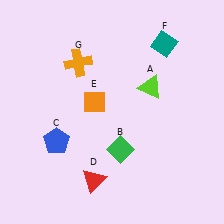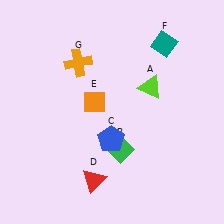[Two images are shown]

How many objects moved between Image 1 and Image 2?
1 object moved between the two images.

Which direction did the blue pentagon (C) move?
The blue pentagon (C) moved right.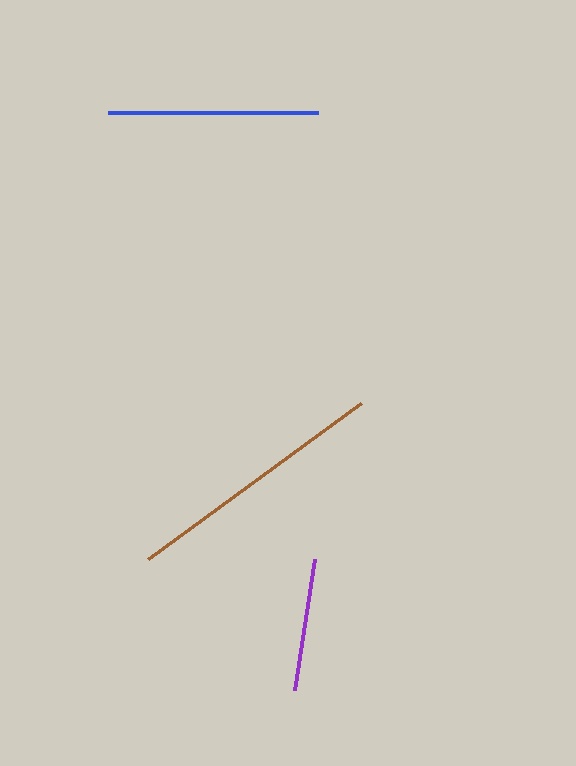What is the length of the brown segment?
The brown segment is approximately 263 pixels long.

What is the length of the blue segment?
The blue segment is approximately 209 pixels long.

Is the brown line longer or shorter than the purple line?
The brown line is longer than the purple line.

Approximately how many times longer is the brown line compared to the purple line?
The brown line is approximately 2.0 times the length of the purple line.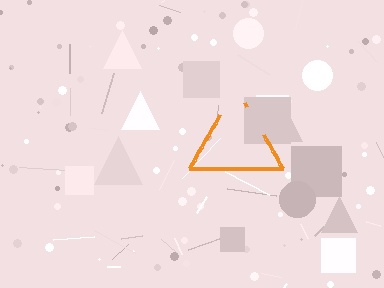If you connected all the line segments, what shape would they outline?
They would outline a triangle.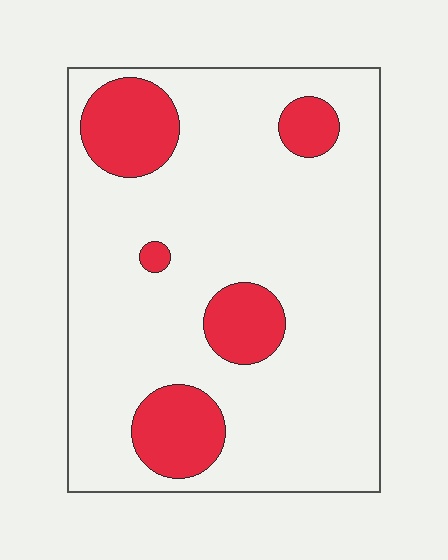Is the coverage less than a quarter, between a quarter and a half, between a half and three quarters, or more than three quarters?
Less than a quarter.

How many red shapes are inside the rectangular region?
5.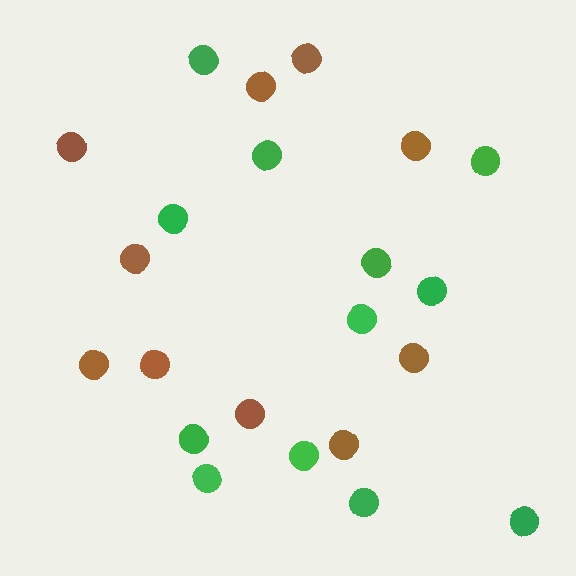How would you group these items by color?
There are 2 groups: one group of brown circles (10) and one group of green circles (12).